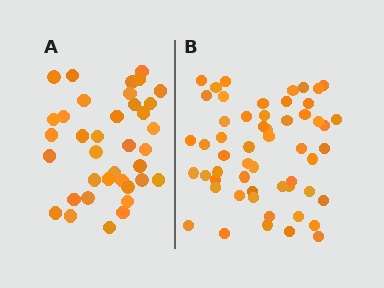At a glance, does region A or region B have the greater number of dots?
Region B (the right region) has more dots.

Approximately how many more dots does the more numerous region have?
Region B has approximately 20 more dots than region A.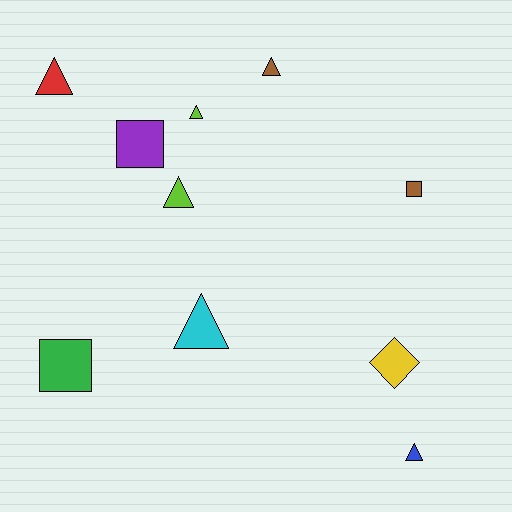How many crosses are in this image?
There are no crosses.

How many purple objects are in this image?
There is 1 purple object.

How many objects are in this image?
There are 10 objects.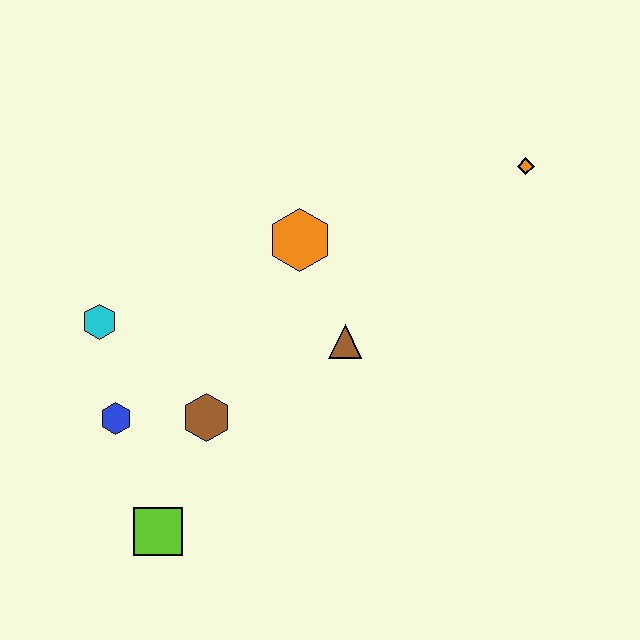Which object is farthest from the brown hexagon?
The orange diamond is farthest from the brown hexagon.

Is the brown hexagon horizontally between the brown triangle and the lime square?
Yes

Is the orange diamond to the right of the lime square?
Yes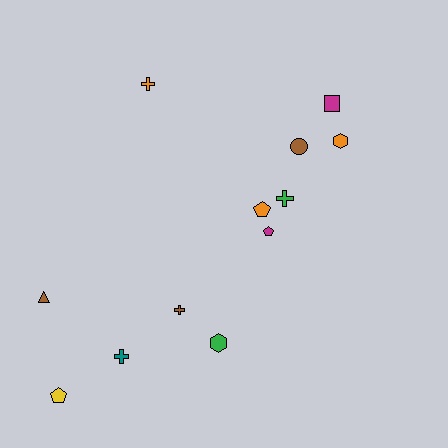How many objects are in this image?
There are 12 objects.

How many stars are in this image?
There are no stars.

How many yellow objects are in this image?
There is 1 yellow object.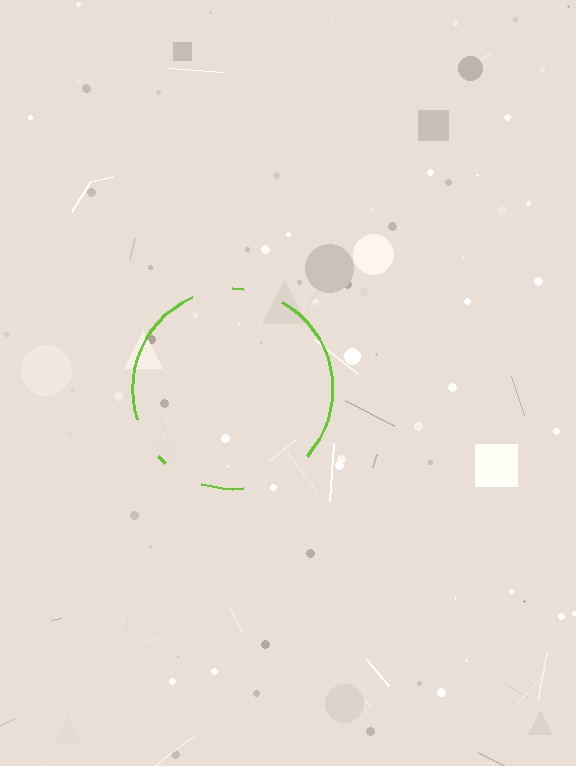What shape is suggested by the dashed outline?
The dashed outline suggests a circle.